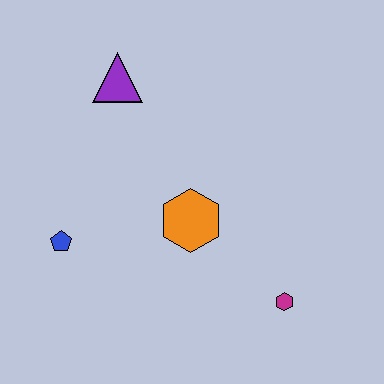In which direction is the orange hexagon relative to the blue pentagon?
The orange hexagon is to the right of the blue pentagon.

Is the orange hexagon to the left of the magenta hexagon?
Yes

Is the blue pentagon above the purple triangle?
No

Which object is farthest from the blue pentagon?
The magenta hexagon is farthest from the blue pentagon.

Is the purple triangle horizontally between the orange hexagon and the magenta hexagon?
No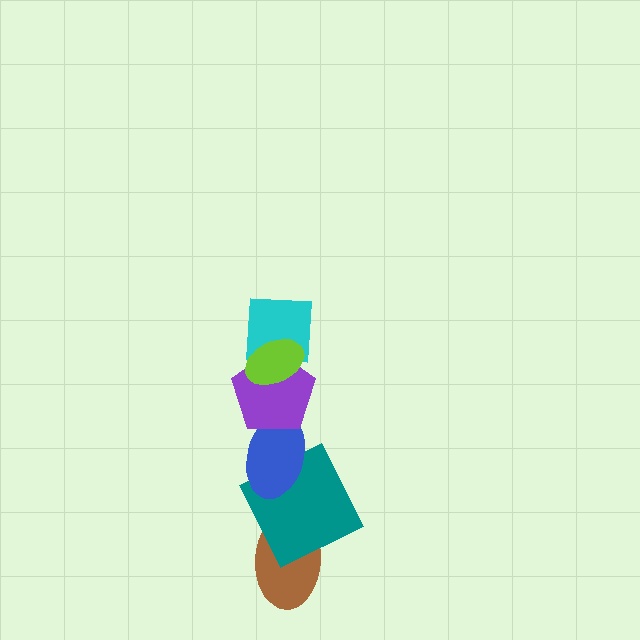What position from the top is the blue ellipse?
The blue ellipse is 4th from the top.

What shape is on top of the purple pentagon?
The cyan square is on top of the purple pentagon.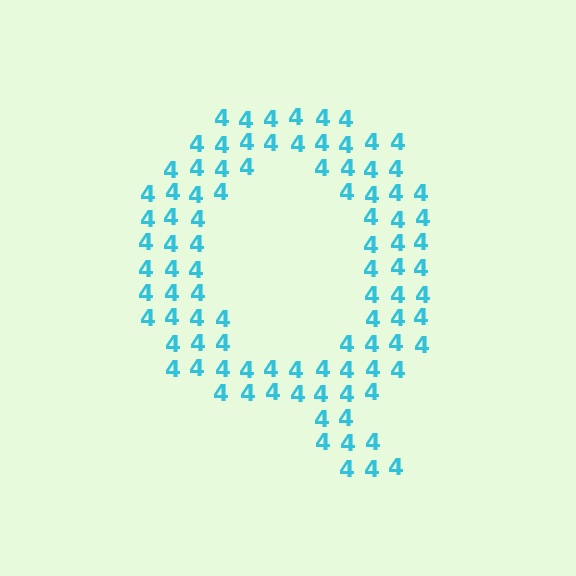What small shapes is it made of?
It is made of small digit 4's.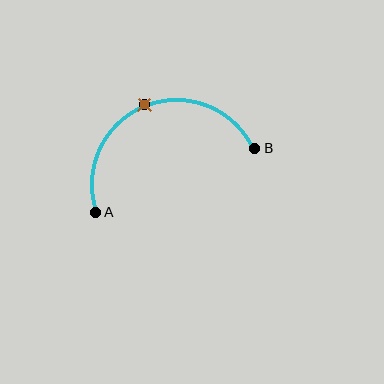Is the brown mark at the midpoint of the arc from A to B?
Yes. The brown mark lies on the arc at equal arc-length from both A and B — it is the arc midpoint.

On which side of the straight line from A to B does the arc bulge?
The arc bulges above the straight line connecting A and B.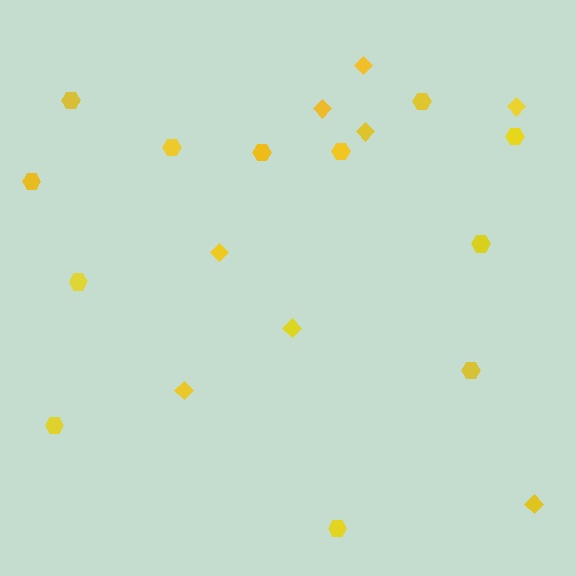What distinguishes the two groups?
There are 2 groups: one group of hexagons (12) and one group of diamonds (8).